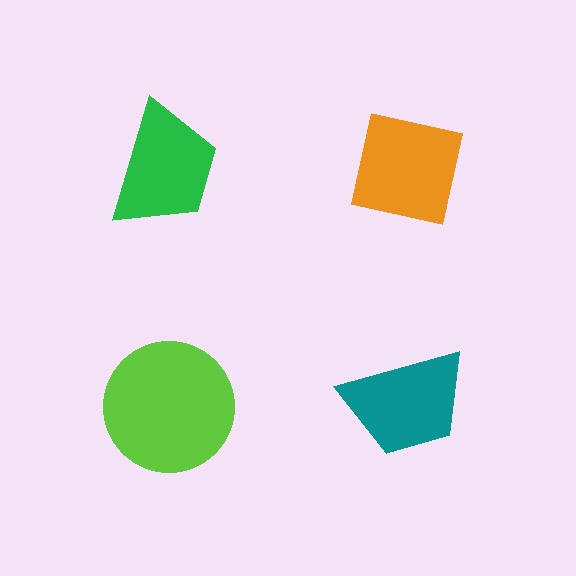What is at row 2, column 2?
A teal trapezoid.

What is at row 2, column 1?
A lime circle.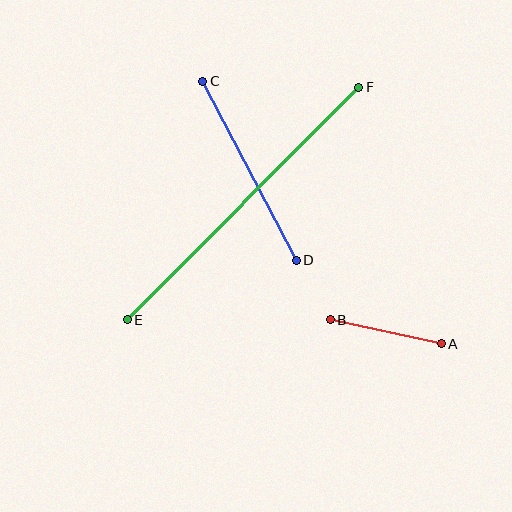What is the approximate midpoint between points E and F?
The midpoint is at approximately (243, 204) pixels.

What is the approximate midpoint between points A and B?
The midpoint is at approximately (386, 332) pixels.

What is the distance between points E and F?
The distance is approximately 328 pixels.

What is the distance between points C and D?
The distance is approximately 202 pixels.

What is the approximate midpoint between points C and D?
The midpoint is at approximately (250, 171) pixels.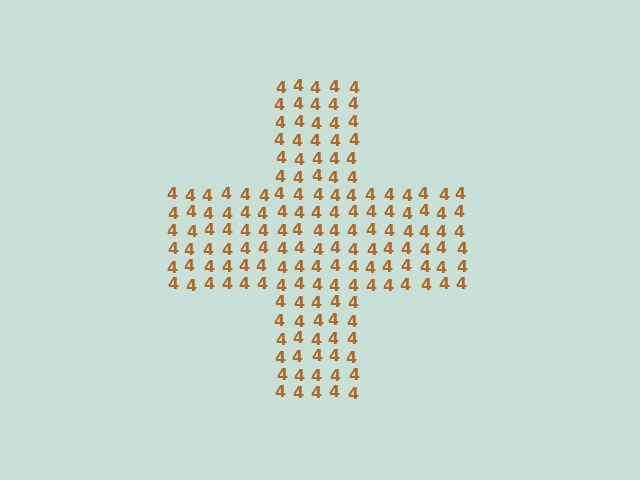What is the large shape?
The large shape is a cross.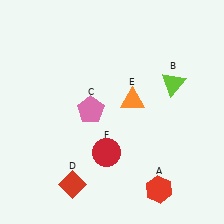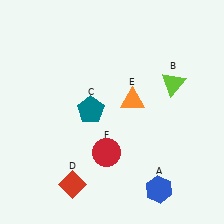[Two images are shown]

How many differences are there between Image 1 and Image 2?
There are 2 differences between the two images.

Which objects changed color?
A changed from red to blue. C changed from pink to teal.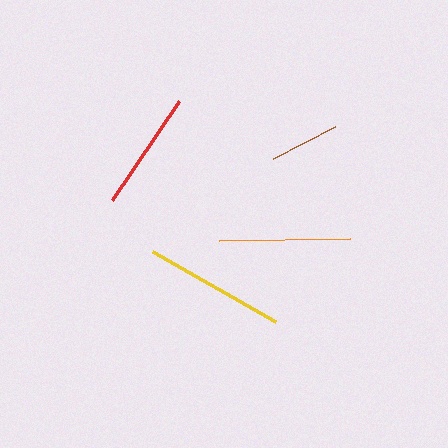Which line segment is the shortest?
The brown line is the shortest at approximately 69 pixels.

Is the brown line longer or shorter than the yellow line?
The yellow line is longer than the brown line.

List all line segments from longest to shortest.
From longest to shortest: yellow, orange, red, brown.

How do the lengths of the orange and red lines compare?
The orange and red lines are approximately the same length.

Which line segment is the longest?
The yellow line is the longest at approximately 142 pixels.